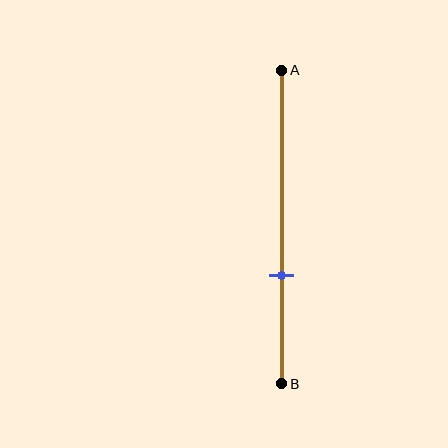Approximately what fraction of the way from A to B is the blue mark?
The blue mark is approximately 65% of the way from A to B.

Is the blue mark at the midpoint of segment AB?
No, the mark is at about 65% from A, not at the 50% midpoint.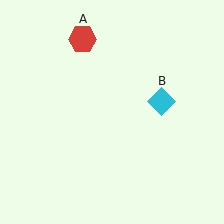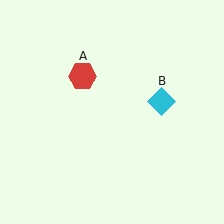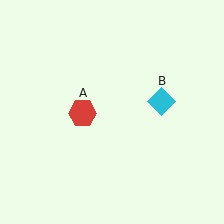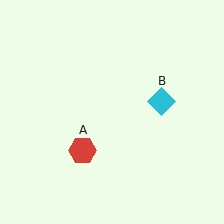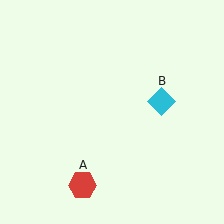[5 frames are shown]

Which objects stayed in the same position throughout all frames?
Cyan diamond (object B) remained stationary.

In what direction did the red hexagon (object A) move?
The red hexagon (object A) moved down.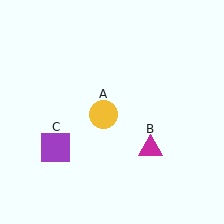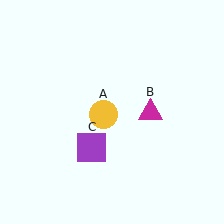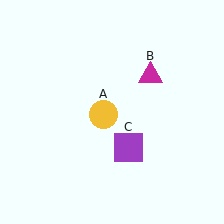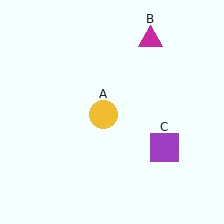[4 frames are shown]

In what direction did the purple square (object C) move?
The purple square (object C) moved right.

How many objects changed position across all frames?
2 objects changed position: magenta triangle (object B), purple square (object C).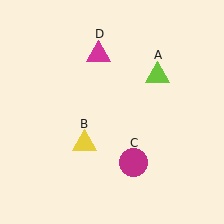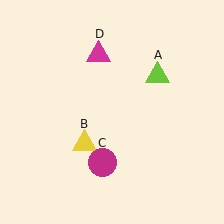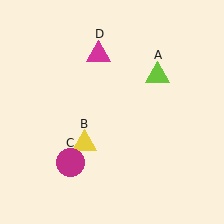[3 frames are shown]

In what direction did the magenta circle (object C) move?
The magenta circle (object C) moved left.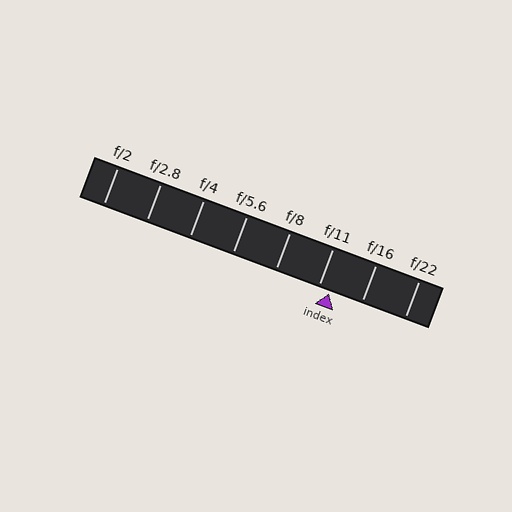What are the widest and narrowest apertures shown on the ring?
The widest aperture shown is f/2 and the narrowest is f/22.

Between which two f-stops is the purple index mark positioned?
The index mark is between f/11 and f/16.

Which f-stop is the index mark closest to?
The index mark is closest to f/11.